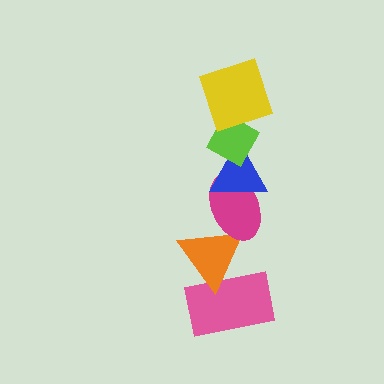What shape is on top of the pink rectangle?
The orange triangle is on top of the pink rectangle.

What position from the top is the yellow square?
The yellow square is 1st from the top.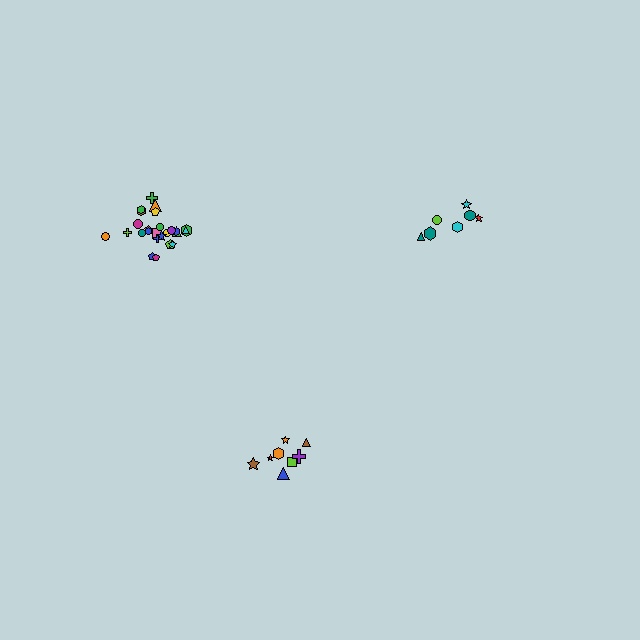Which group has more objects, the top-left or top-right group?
The top-left group.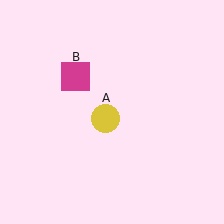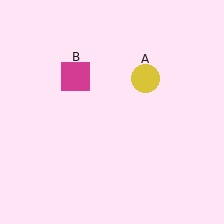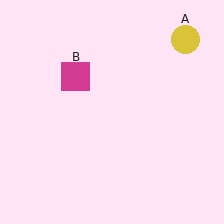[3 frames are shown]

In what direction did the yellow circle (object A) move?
The yellow circle (object A) moved up and to the right.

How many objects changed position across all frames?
1 object changed position: yellow circle (object A).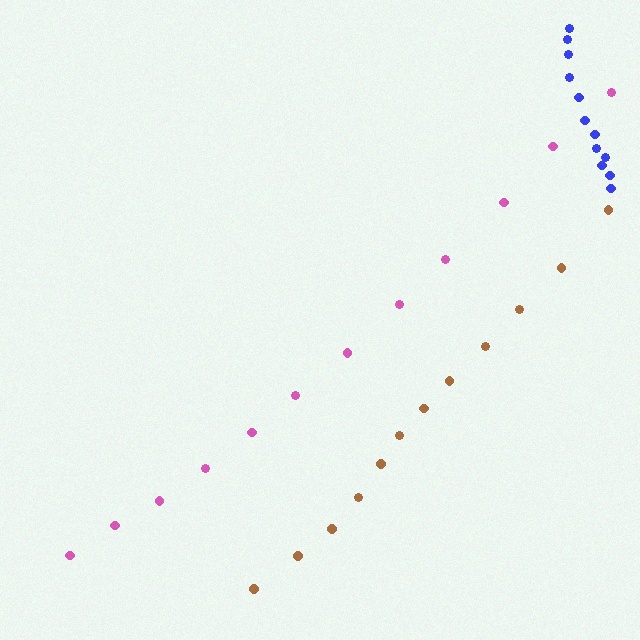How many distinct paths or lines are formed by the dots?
There are 3 distinct paths.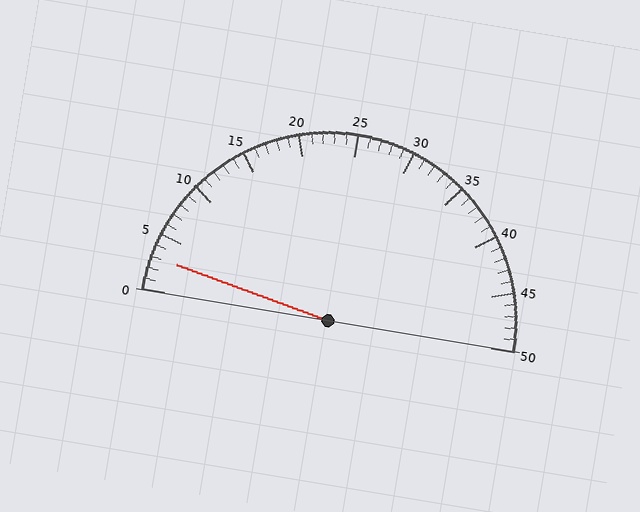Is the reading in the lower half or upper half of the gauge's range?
The reading is in the lower half of the range (0 to 50).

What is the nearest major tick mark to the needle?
The nearest major tick mark is 5.